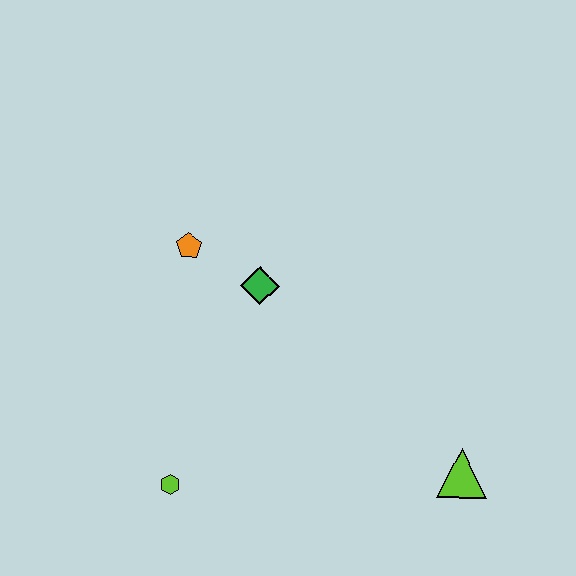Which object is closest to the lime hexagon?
The green diamond is closest to the lime hexagon.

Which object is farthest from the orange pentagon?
The lime triangle is farthest from the orange pentagon.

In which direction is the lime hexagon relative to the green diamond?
The lime hexagon is below the green diamond.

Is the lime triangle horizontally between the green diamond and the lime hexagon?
No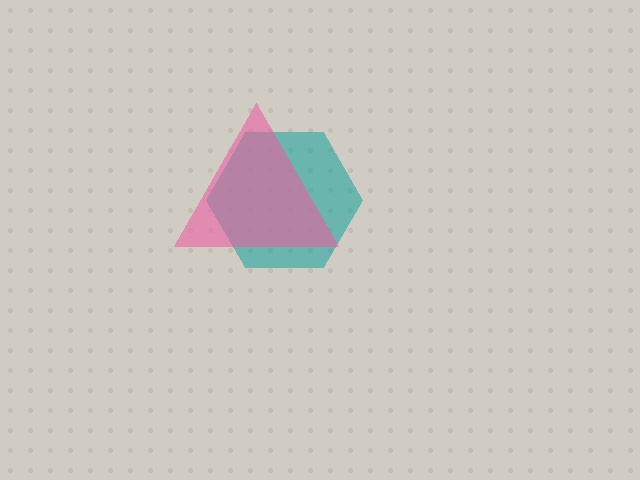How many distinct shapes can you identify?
There are 2 distinct shapes: a teal hexagon, a pink triangle.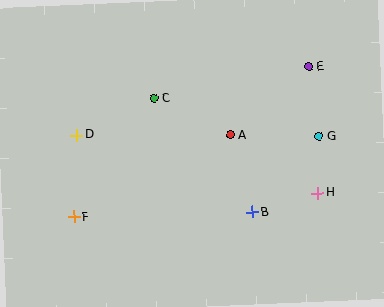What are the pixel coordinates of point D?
Point D is at (77, 135).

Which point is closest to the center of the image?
Point A at (231, 135) is closest to the center.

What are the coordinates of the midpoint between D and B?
The midpoint between D and B is at (165, 174).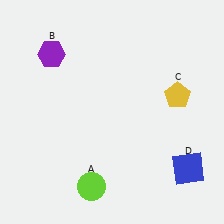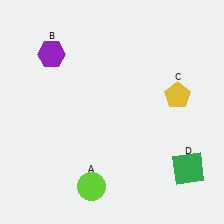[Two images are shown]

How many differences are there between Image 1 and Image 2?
There is 1 difference between the two images.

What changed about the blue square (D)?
In Image 1, D is blue. In Image 2, it changed to green.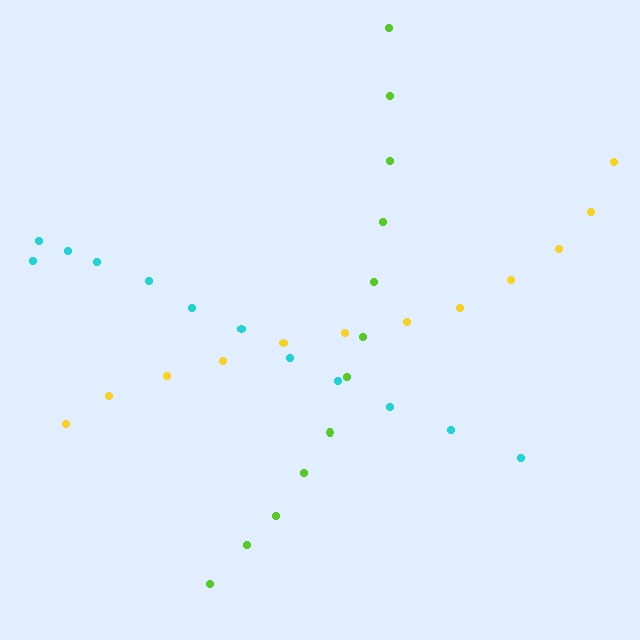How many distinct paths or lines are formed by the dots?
There are 3 distinct paths.